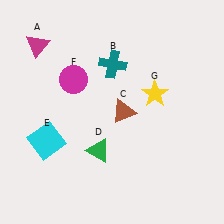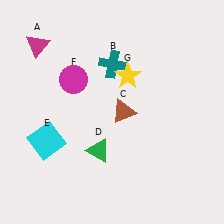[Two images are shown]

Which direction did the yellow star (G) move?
The yellow star (G) moved left.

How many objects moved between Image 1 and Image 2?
1 object moved between the two images.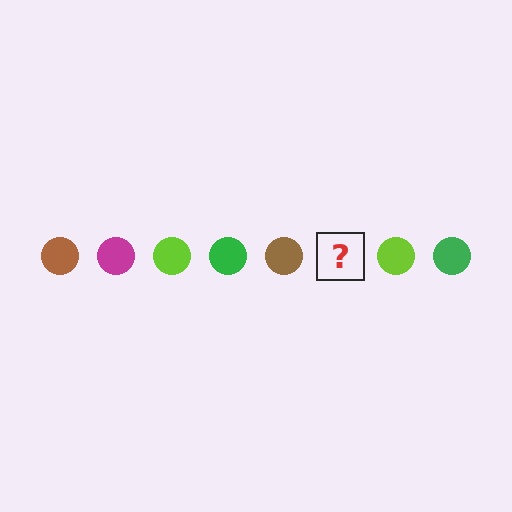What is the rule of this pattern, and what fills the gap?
The rule is that the pattern cycles through brown, magenta, lime, green circles. The gap should be filled with a magenta circle.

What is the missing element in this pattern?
The missing element is a magenta circle.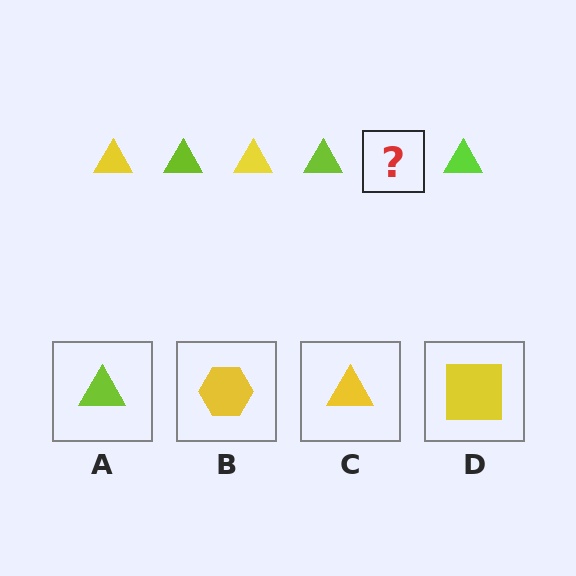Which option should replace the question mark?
Option C.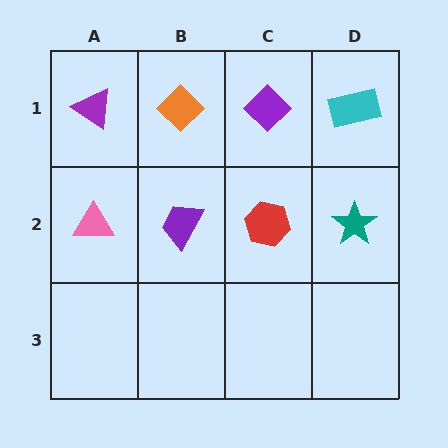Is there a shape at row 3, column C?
No, that cell is empty.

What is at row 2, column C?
A red hexagon.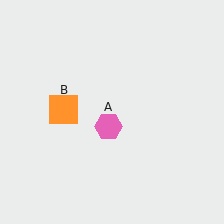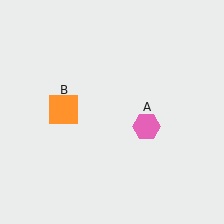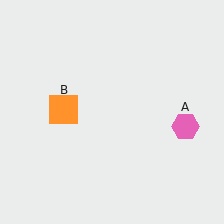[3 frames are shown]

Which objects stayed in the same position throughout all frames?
Orange square (object B) remained stationary.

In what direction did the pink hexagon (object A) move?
The pink hexagon (object A) moved right.